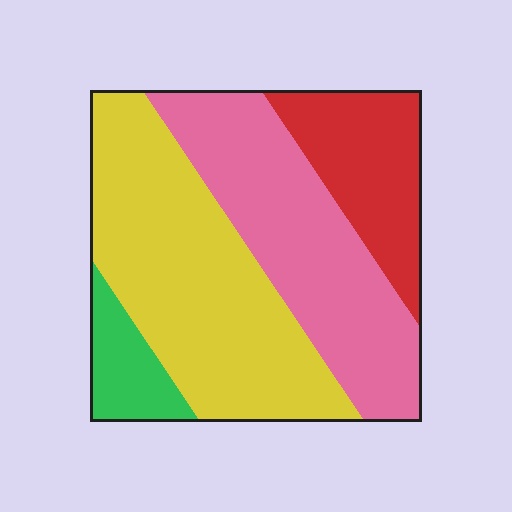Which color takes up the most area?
Yellow, at roughly 40%.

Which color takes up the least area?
Green, at roughly 10%.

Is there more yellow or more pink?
Yellow.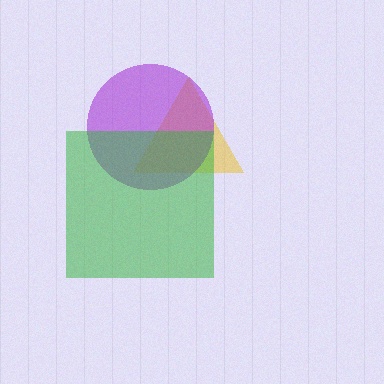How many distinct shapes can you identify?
There are 3 distinct shapes: a yellow triangle, a purple circle, a green square.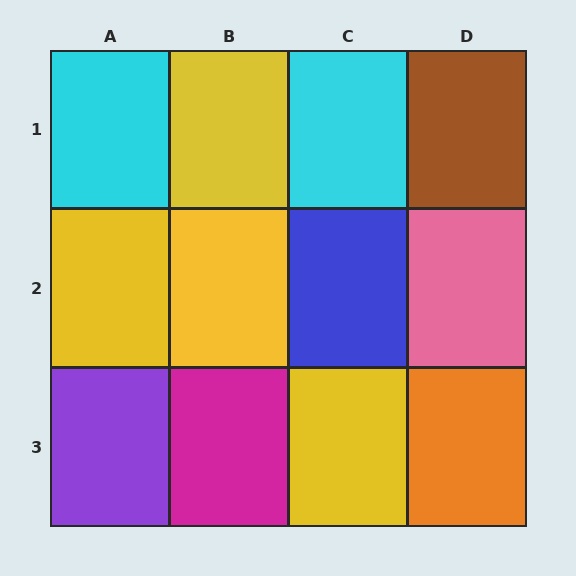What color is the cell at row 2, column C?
Blue.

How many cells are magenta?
1 cell is magenta.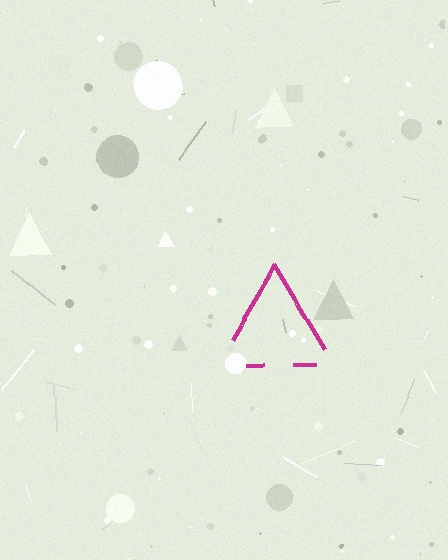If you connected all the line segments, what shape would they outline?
They would outline a triangle.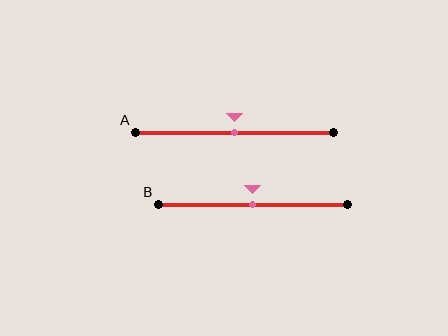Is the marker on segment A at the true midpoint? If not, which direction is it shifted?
Yes, the marker on segment A is at the true midpoint.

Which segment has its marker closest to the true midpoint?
Segment A has its marker closest to the true midpoint.